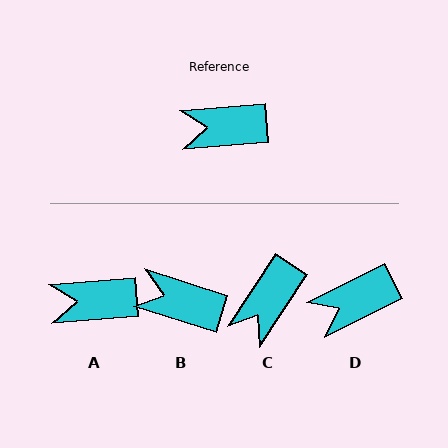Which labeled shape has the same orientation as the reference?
A.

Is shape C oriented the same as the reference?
No, it is off by about 52 degrees.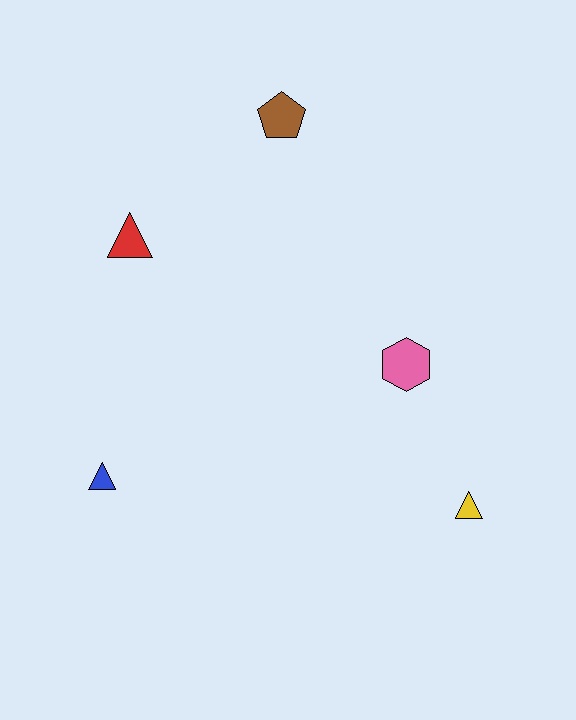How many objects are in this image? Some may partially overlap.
There are 5 objects.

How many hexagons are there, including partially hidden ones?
There is 1 hexagon.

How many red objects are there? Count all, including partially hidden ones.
There is 1 red object.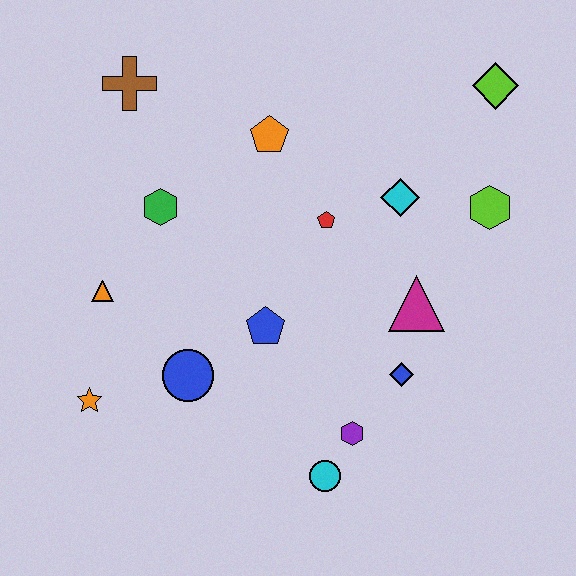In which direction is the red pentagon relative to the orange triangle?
The red pentagon is to the right of the orange triangle.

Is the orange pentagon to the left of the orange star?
No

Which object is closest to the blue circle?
The blue pentagon is closest to the blue circle.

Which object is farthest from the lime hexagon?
The orange star is farthest from the lime hexagon.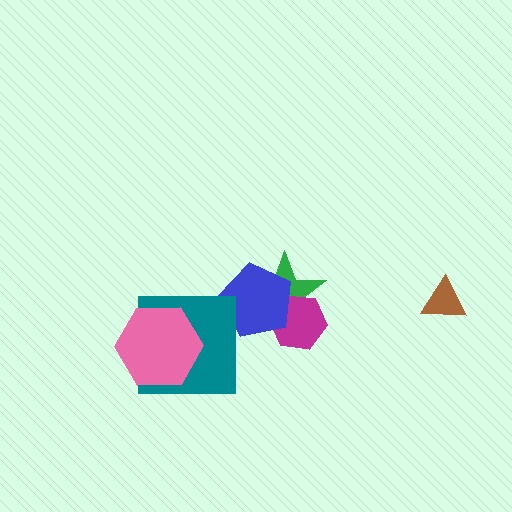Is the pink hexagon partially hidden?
No, no other shape covers it.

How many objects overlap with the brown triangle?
0 objects overlap with the brown triangle.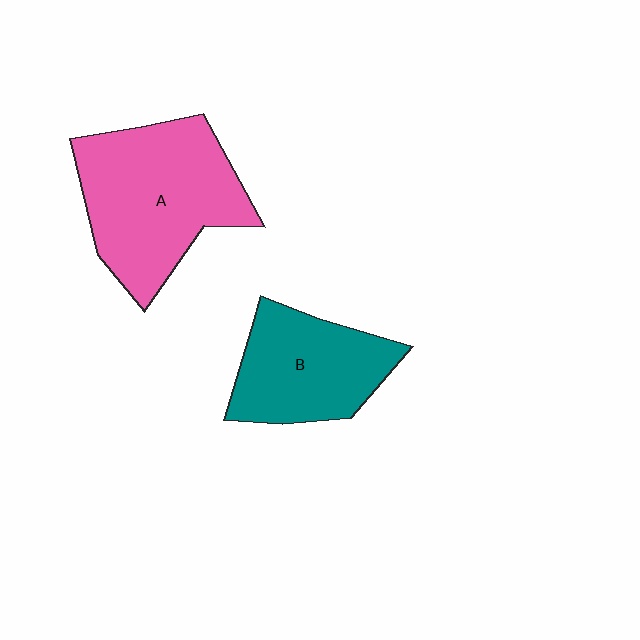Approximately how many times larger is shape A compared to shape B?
Approximately 1.4 times.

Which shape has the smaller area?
Shape B (teal).